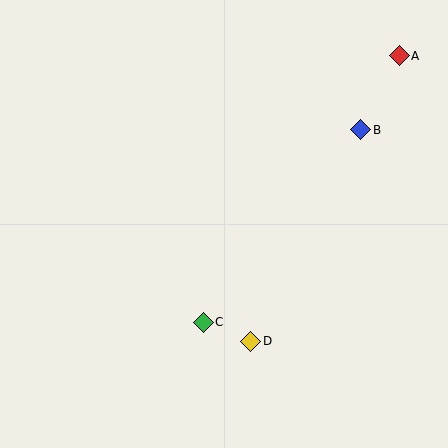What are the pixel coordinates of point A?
Point A is at (399, 56).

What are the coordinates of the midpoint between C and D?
The midpoint between C and D is at (227, 332).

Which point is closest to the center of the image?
Point C at (203, 322) is closest to the center.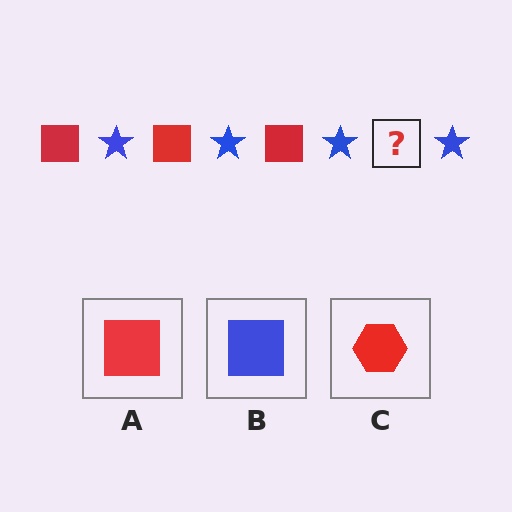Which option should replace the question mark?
Option A.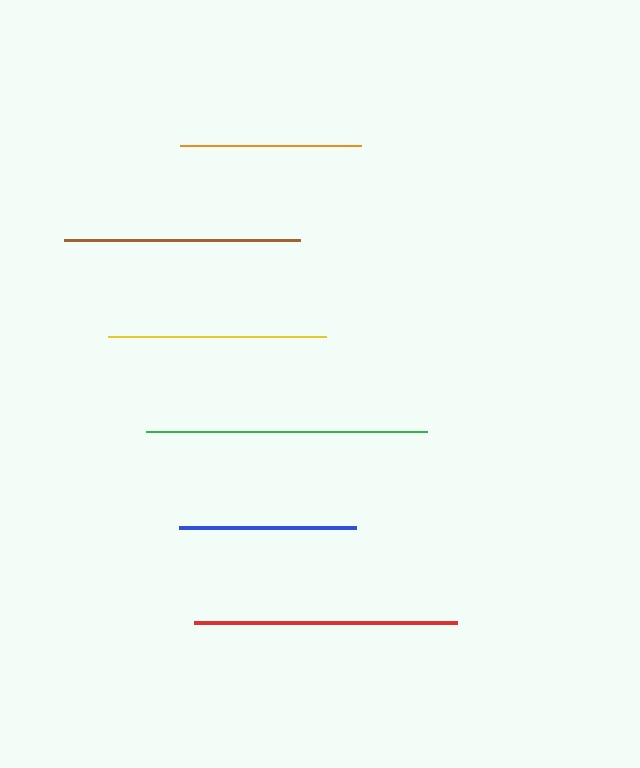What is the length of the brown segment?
The brown segment is approximately 236 pixels long.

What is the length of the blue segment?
The blue segment is approximately 177 pixels long.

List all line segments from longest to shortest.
From longest to shortest: green, red, brown, yellow, orange, blue.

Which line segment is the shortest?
The blue line is the shortest at approximately 177 pixels.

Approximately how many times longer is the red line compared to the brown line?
The red line is approximately 1.1 times the length of the brown line.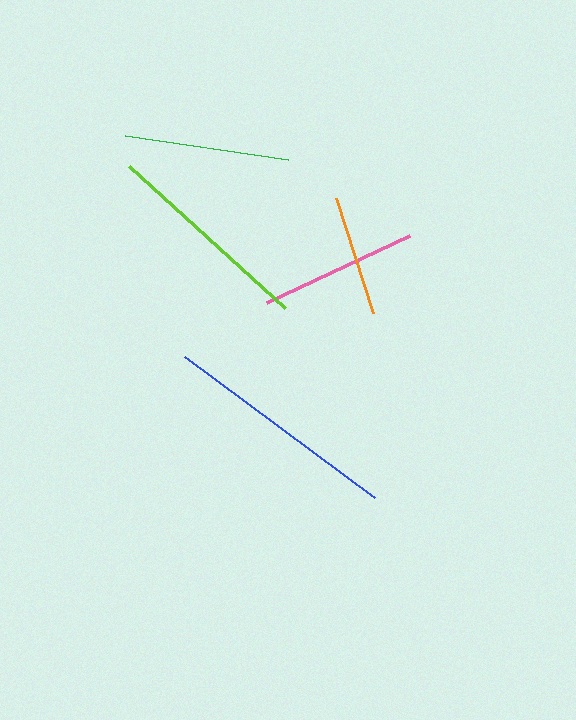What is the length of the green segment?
The green segment is approximately 164 pixels long.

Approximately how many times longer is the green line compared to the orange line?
The green line is approximately 1.4 times the length of the orange line.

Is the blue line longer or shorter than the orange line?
The blue line is longer than the orange line.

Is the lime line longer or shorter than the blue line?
The blue line is longer than the lime line.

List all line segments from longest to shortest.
From longest to shortest: blue, lime, green, pink, orange.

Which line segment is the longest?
The blue line is the longest at approximately 237 pixels.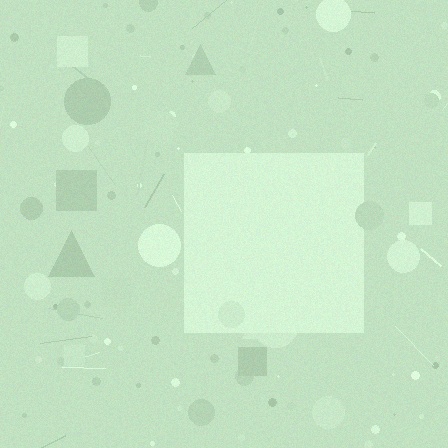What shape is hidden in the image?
A square is hidden in the image.